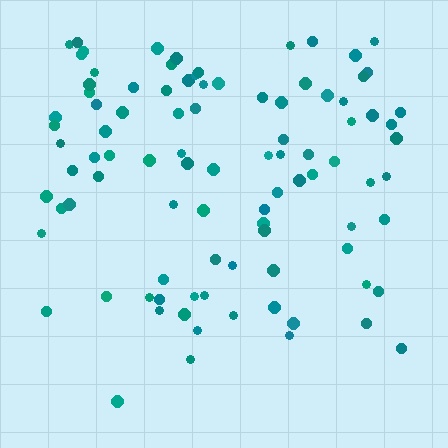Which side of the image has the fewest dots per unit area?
The bottom.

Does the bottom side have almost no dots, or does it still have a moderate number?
Still a moderate number, just noticeably fewer than the top.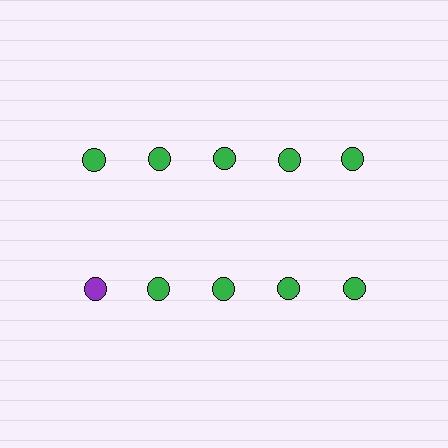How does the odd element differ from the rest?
It has a different color: purple instead of green.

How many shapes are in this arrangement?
There are 10 shapes arranged in a grid pattern.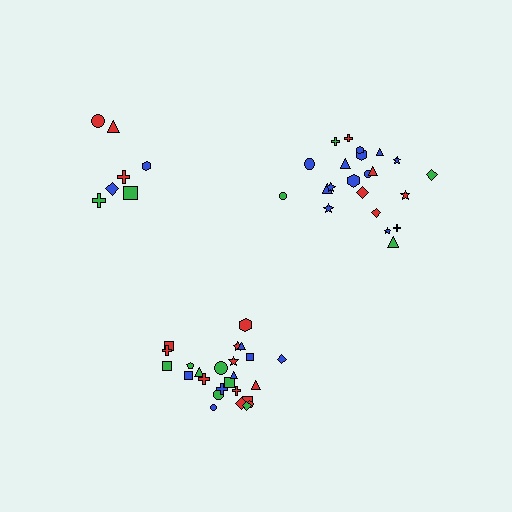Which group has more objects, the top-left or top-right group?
The top-right group.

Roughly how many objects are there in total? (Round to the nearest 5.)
Roughly 55 objects in total.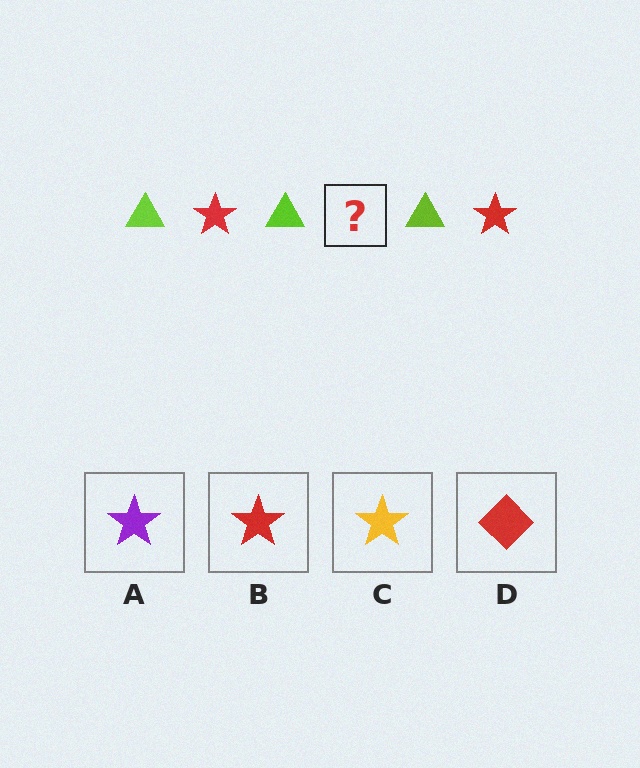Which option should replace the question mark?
Option B.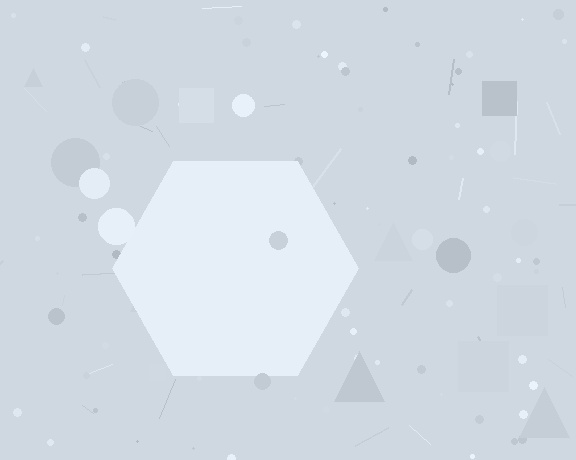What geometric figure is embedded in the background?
A hexagon is embedded in the background.